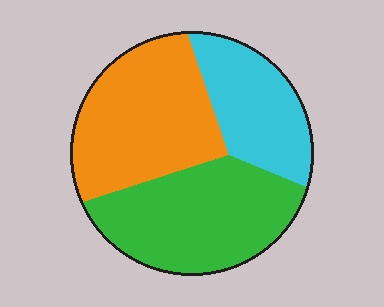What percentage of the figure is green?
Green takes up between a quarter and a half of the figure.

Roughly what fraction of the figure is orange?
Orange takes up about three eighths (3/8) of the figure.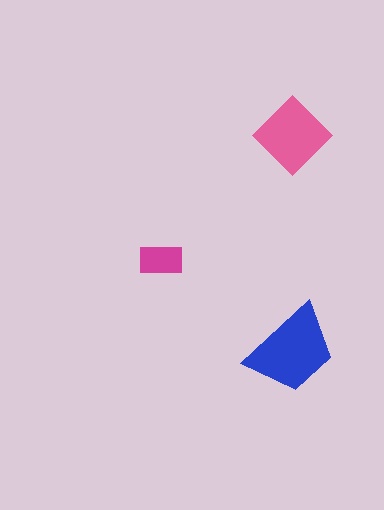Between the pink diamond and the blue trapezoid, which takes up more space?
The blue trapezoid.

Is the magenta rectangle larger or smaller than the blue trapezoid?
Smaller.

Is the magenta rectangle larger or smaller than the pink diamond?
Smaller.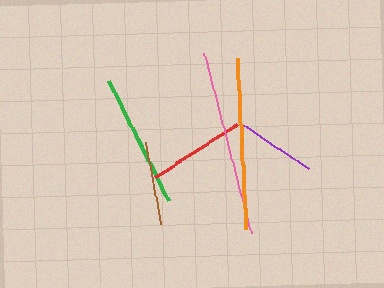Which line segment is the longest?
The pink line is the longest at approximately 187 pixels.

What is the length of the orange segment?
The orange segment is approximately 172 pixels long.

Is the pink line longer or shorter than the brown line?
The pink line is longer than the brown line.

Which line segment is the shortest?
The purple line is the shortest at approximately 78 pixels.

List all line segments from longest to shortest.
From longest to shortest: pink, orange, green, red, brown, purple.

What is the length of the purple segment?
The purple segment is approximately 78 pixels long.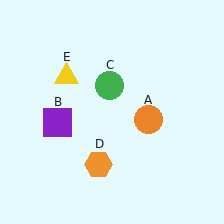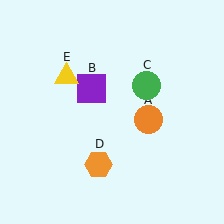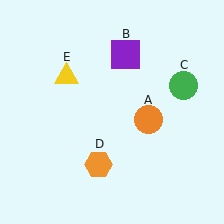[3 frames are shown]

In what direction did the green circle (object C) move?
The green circle (object C) moved right.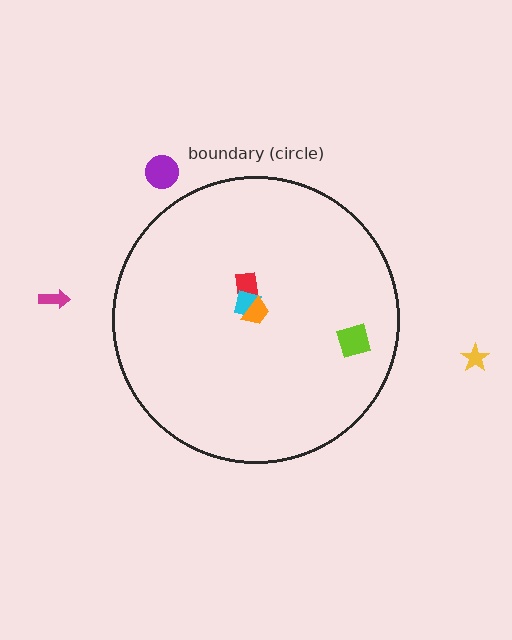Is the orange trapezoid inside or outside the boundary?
Inside.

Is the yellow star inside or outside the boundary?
Outside.